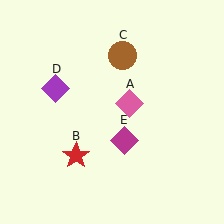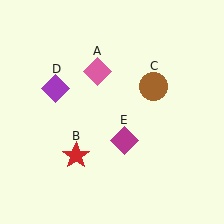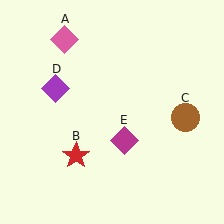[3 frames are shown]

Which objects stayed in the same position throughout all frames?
Red star (object B) and purple diamond (object D) and magenta diamond (object E) remained stationary.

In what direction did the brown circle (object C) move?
The brown circle (object C) moved down and to the right.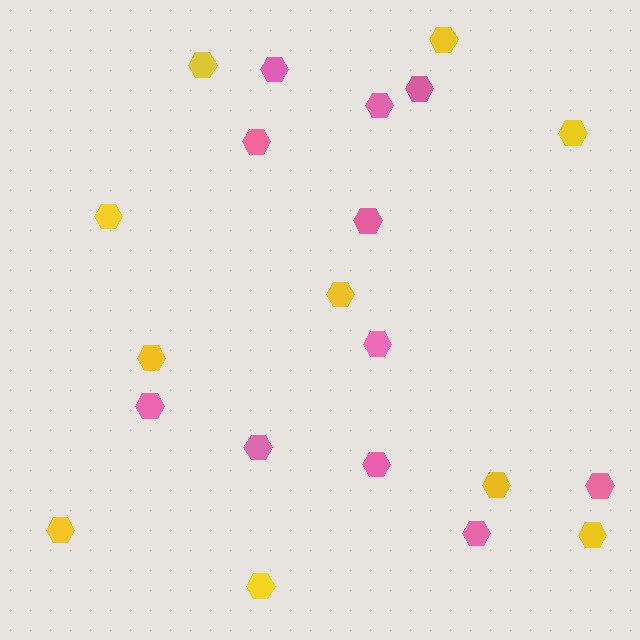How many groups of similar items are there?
There are 2 groups: one group of pink hexagons (11) and one group of yellow hexagons (10).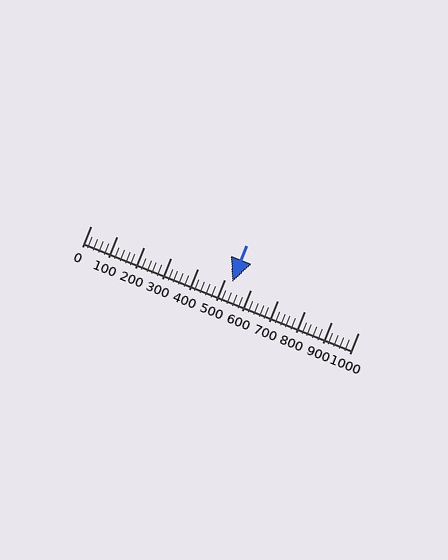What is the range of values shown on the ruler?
The ruler shows values from 0 to 1000.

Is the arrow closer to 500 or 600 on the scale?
The arrow is closer to 500.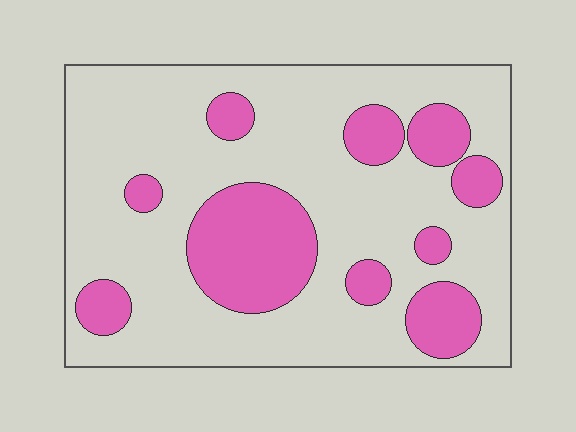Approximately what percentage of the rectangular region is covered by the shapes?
Approximately 25%.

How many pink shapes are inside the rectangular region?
10.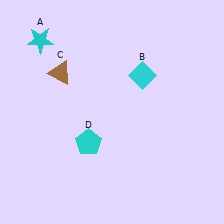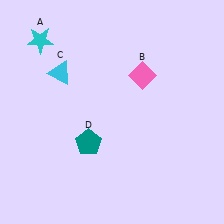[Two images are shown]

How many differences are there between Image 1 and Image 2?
There are 3 differences between the two images.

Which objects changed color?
B changed from cyan to pink. C changed from brown to cyan. D changed from cyan to teal.